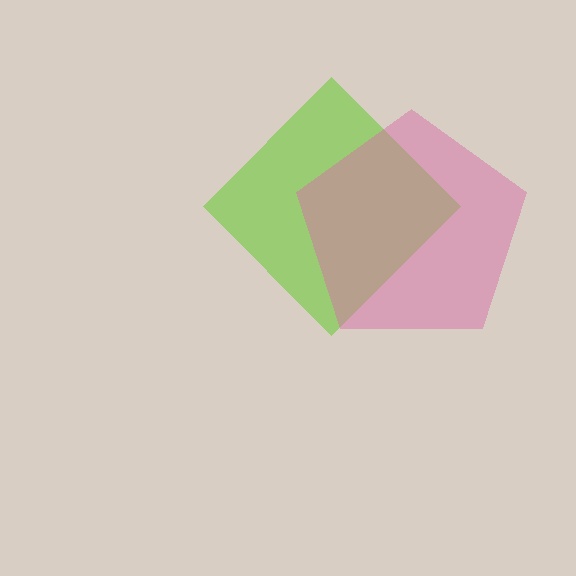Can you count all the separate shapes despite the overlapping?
Yes, there are 2 separate shapes.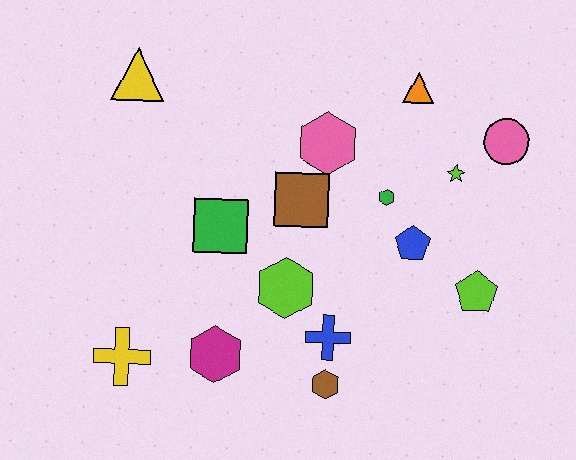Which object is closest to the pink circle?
The lime star is closest to the pink circle.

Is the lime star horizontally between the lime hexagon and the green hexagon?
No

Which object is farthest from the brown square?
The yellow cross is farthest from the brown square.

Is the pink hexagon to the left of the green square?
No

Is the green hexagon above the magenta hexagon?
Yes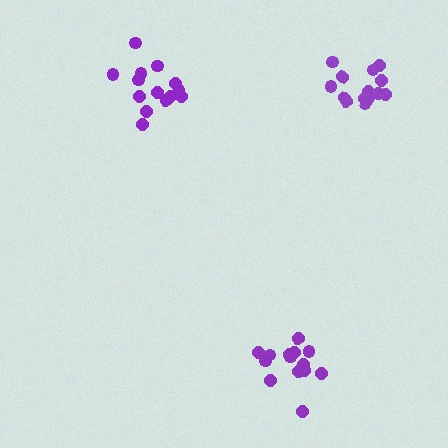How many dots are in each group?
Group 1: 14 dots, Group 2: 14 dots, Group 3: 14 dots (42 total).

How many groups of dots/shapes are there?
There are 3 groups.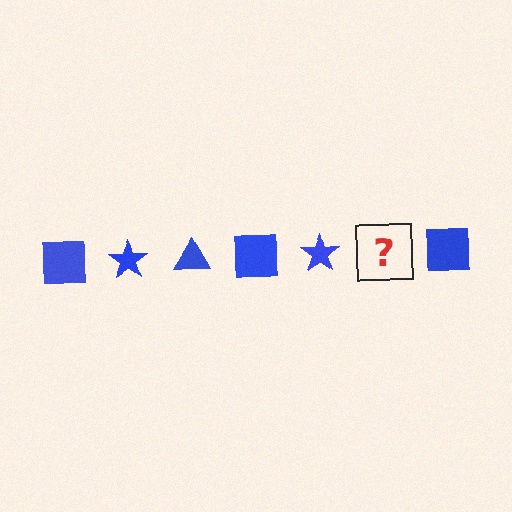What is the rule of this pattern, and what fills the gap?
The rule is that the pattern cycles through square, star, triangle shapes in blue. The gap should be filled with a blue triangle.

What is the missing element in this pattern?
The missing element is a blue triangle.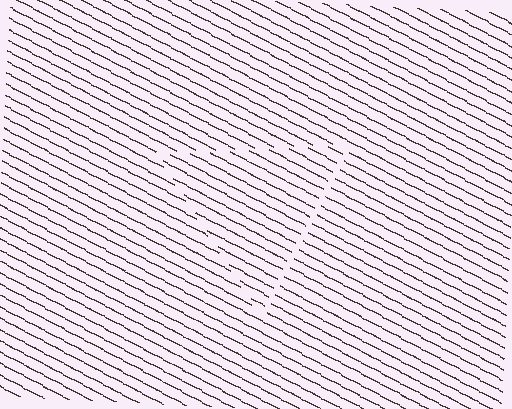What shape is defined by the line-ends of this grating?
An illusory triangle. The interior of the shape contains the same grating, shifted by half a period — the contour is defined by the phase discontinuity where line-ends from the inner and outer gratings abut.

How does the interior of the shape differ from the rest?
The interior of the shape contains the same grating, shifted by half a period — the contour is defined by the phase discontinuity where line-ends from the inner and outer gratings abut.